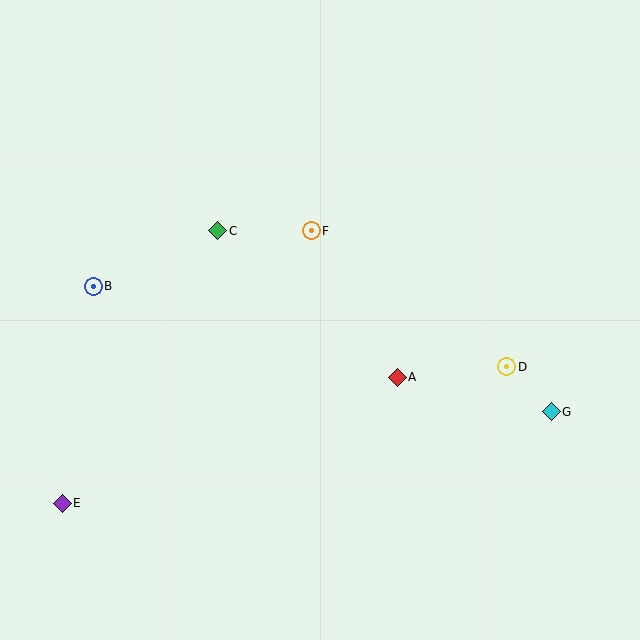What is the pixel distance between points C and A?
The distance between C and A is 232 pixels.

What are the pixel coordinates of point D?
Point D is at (507, 367).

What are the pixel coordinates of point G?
Point G is at (551, 412).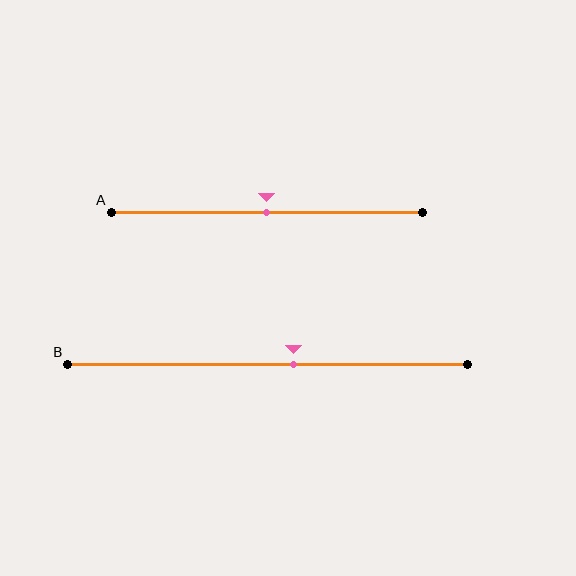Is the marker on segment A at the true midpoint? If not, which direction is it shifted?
Yes, the marker on segment A is at the true midpoint.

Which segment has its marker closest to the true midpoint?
Segment A has its marker closest to the true midpoint.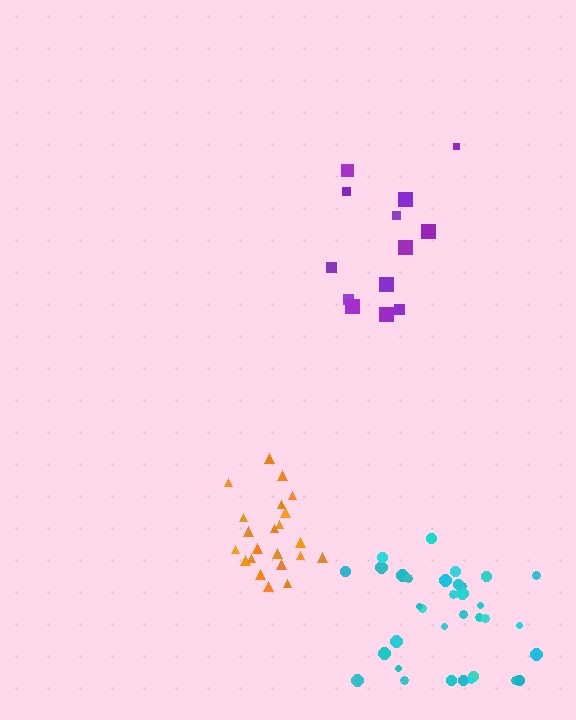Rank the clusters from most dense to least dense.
orange, cyan, purple.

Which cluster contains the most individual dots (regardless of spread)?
Cyan (34).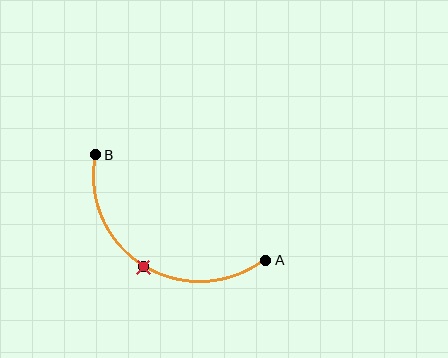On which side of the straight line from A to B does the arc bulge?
The arc bulges below the straight line connecting A and B.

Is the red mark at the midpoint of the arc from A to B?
Yes. The red mark lies on the arc at equal arc-length from both A and B — it is the arc midpoint.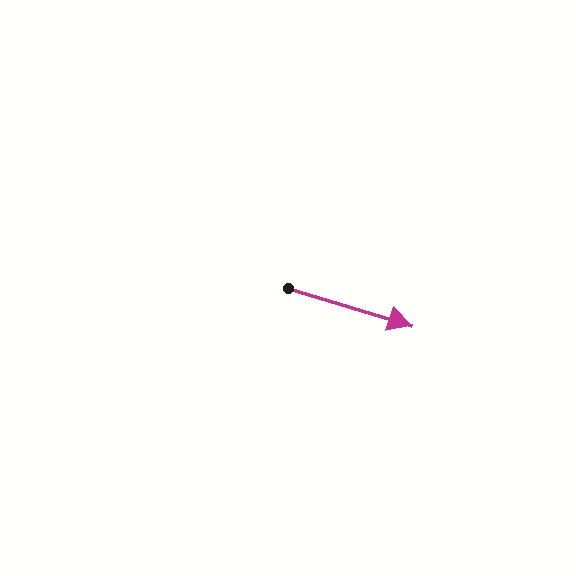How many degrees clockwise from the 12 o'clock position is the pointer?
Approximately 107 degrees.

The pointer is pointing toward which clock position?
Roughly 4 o'clock.